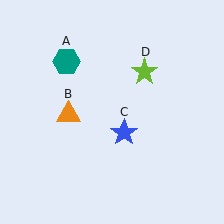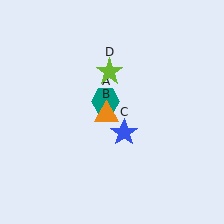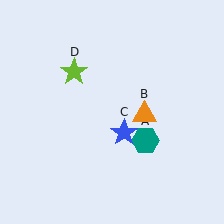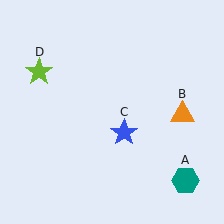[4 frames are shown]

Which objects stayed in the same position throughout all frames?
Blue star (object C) remained stationary.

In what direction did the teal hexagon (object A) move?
The teal hexagon (object A) moved down and to the right.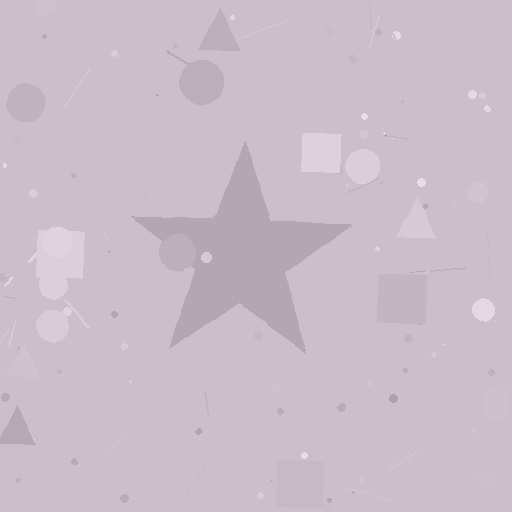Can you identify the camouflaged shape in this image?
The camouflaged shape is a star.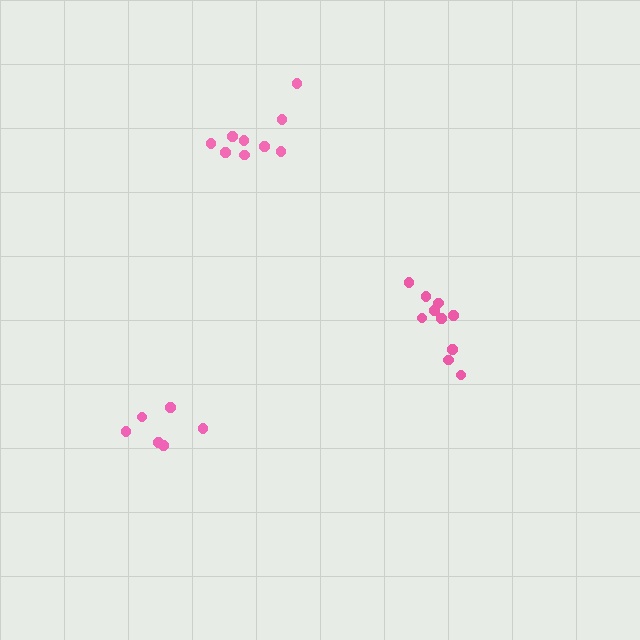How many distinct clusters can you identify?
There are 3 distinct clusters.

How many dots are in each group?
Group 1: 10 dots, Group 2: 6 dots, Group 3: 9 dots (25 total).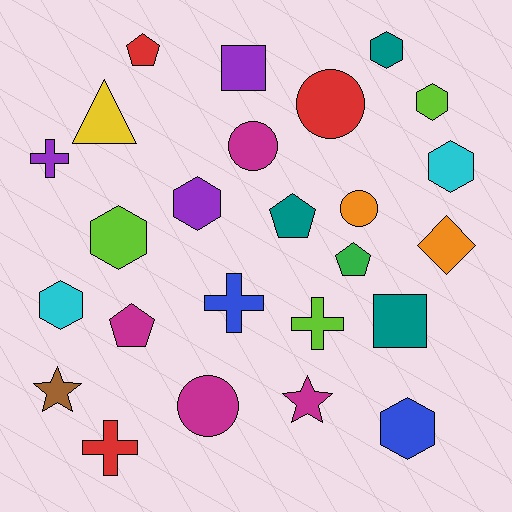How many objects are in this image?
There are 25 objects.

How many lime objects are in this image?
There are 3 lime objects.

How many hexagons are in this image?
There are 7 hexagons.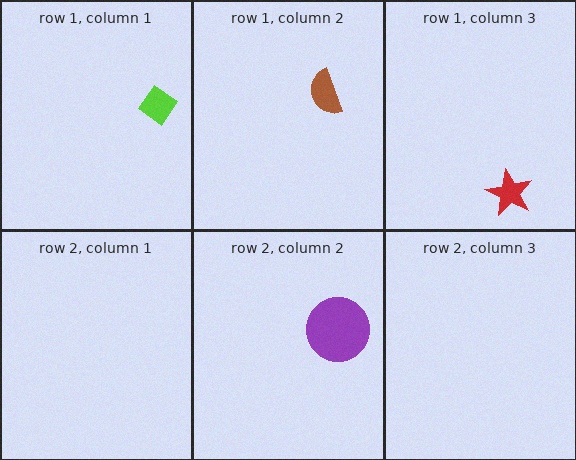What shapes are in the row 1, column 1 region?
The lime diamond.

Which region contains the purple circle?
The row 2, column 2 region.